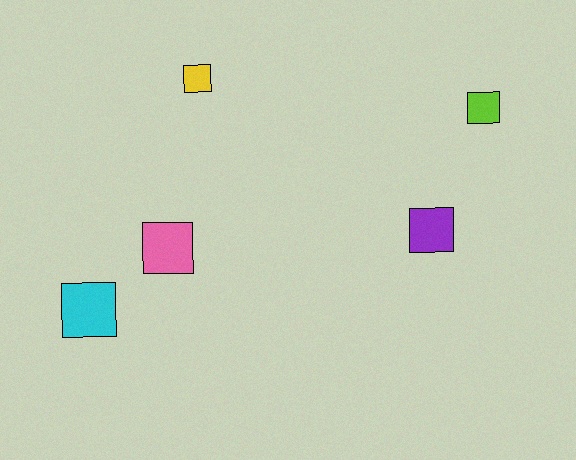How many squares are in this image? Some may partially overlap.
There are 5 squares.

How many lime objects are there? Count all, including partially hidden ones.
There is 1 lime object.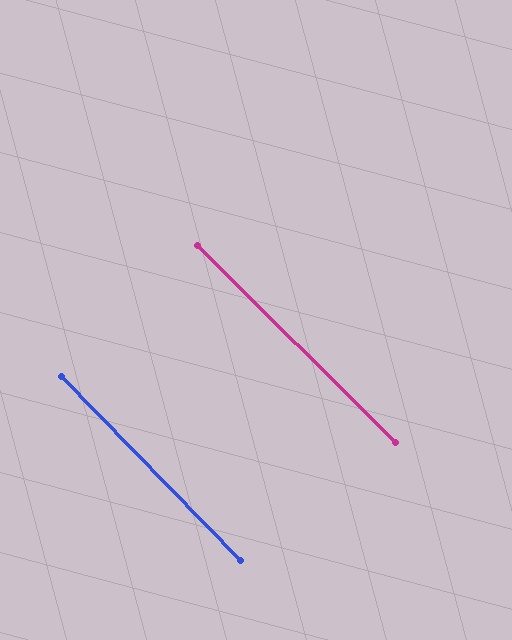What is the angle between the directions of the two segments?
Approximately 1 degree.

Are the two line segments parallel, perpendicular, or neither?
Parallel — their directions differ by only 0.9°.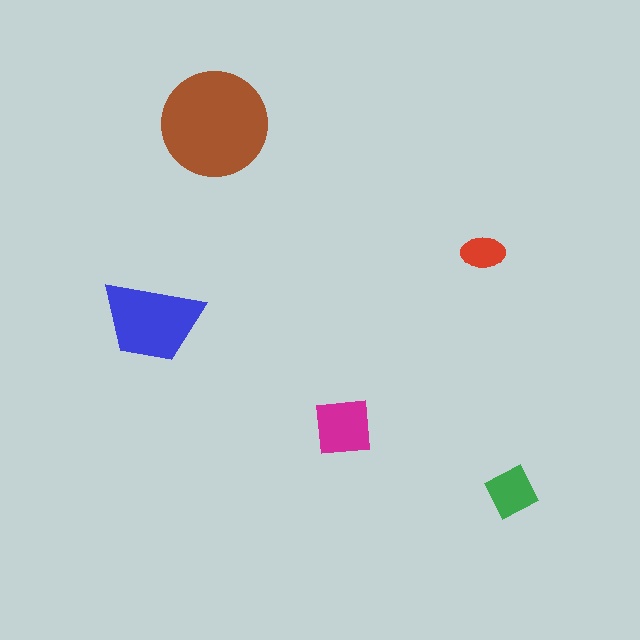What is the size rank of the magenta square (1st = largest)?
3rd.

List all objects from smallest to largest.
The red ellipse, the green diamond, the magenta square, the blue trapezoid, the brown circle.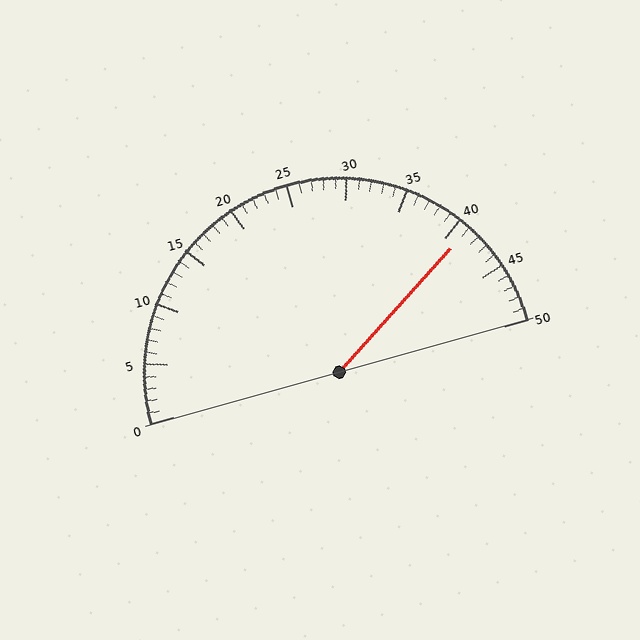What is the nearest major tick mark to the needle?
The nearest major tick mark is 40.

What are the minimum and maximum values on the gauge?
The gauge ranges from 0 to 50.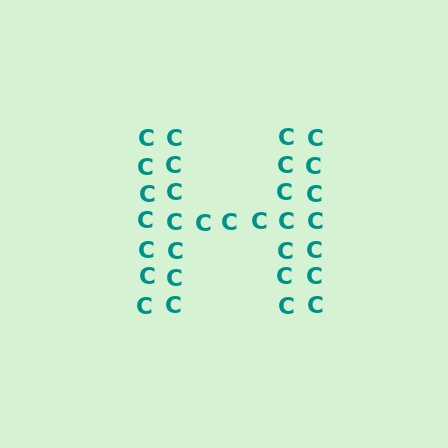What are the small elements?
The small elements are letter C's.